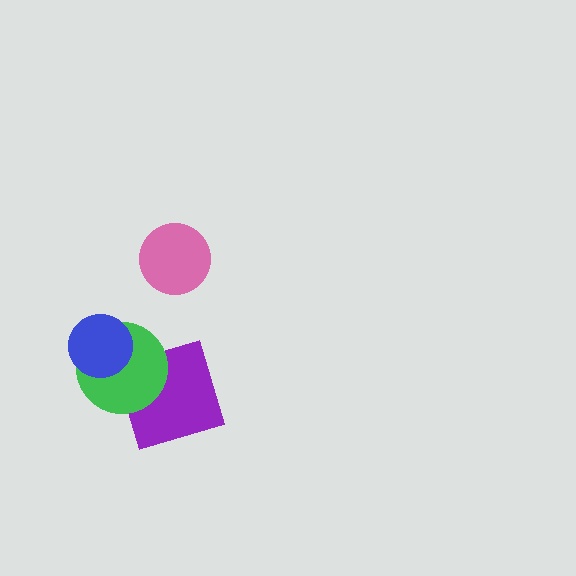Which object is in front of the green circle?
The blue circle is in front of the green circle.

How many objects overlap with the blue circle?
1 object overlaps with the blue circle.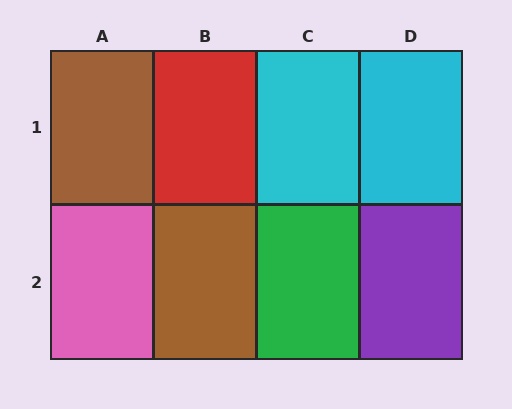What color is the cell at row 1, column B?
Red.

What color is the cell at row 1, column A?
Brown.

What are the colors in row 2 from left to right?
Pink, brown, green, purple.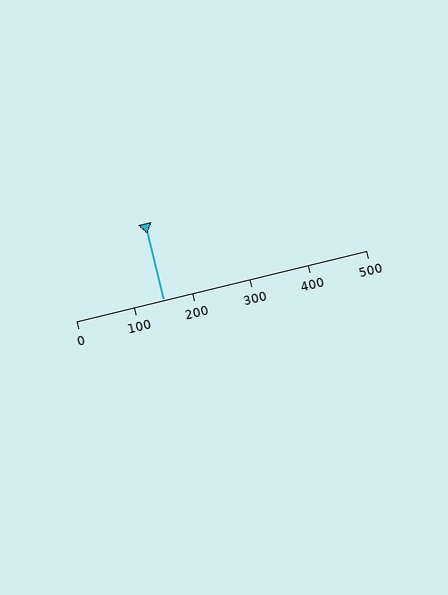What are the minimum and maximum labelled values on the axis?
The axis runs from 0 to 500.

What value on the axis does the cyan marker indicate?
The marker indicates approximately 150.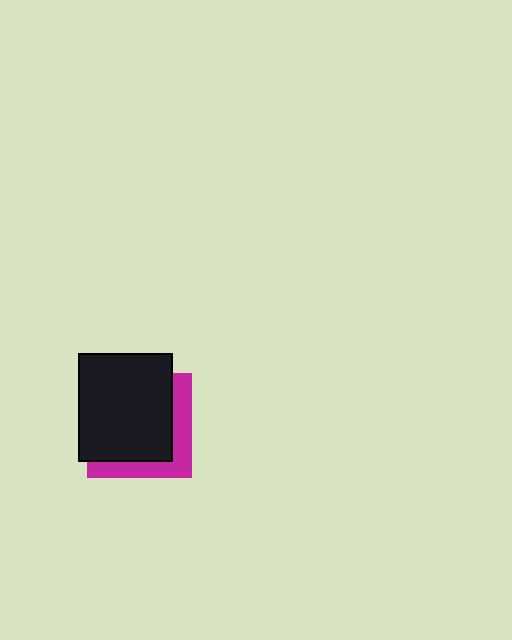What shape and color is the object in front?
The object in front is a black rectangle.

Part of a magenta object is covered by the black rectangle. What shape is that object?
It is a square.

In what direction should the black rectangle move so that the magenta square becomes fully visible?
The black rectangle should move toward the upper-left. That is the shortest direction to clear the overlap and leave the magenta square fully visible.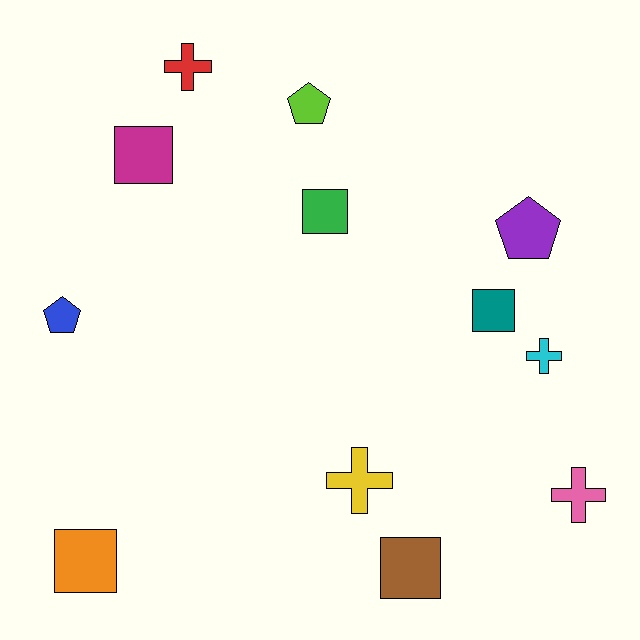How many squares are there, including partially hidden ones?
There are 5 squares.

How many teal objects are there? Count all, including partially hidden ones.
There is 1 teal object.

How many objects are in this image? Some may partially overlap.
There are 12 objects.